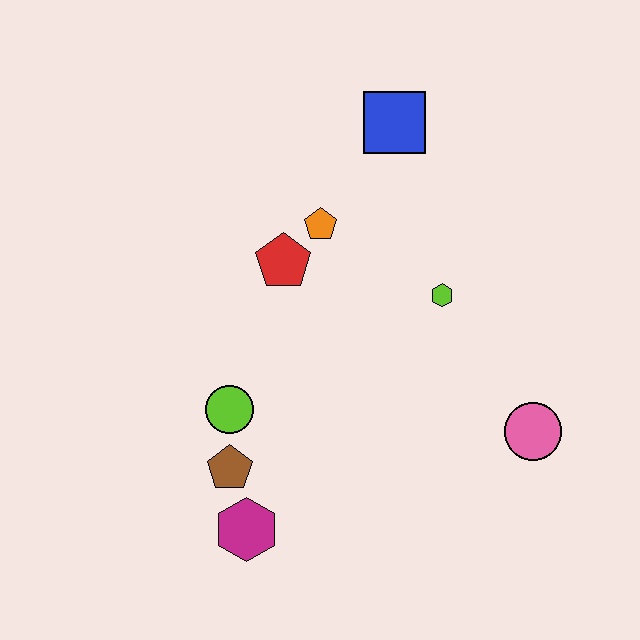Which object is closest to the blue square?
The orange pentagon is closest to the blue square.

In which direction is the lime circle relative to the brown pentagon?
The lime circle is above the brown pentagon.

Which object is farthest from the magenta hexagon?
The blue square is farthest from the magenta hexagon.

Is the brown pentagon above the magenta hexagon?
Yes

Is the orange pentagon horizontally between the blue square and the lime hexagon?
No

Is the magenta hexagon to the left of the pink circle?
Yes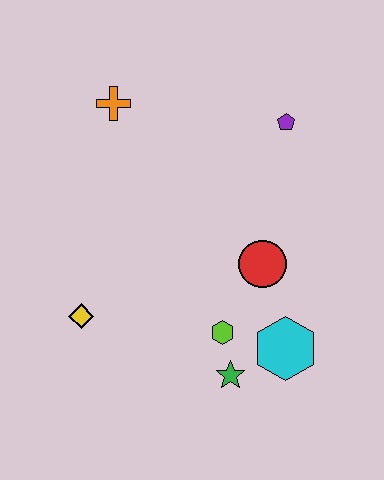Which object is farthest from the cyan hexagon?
The orange cross is farthest from the cyan hexagon.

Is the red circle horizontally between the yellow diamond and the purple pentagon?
Yes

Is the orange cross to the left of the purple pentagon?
Yes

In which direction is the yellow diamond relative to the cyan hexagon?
The yellow diamond is to the left of the cyan hexagon.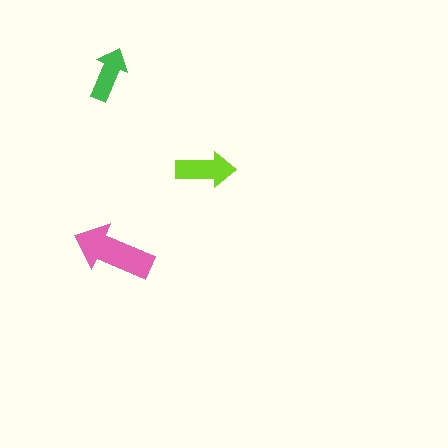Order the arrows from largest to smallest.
the pink one, the lime one, the green one.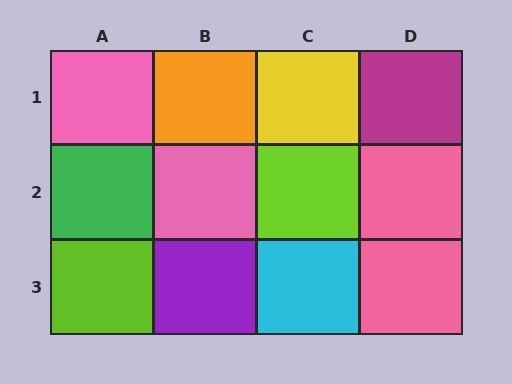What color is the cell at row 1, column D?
Magenta.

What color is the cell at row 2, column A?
Green.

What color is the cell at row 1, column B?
Orange.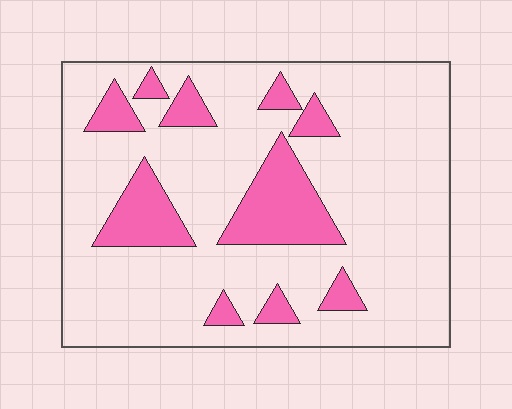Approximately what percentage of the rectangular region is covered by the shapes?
Approximately 20%.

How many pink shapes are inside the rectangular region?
10.